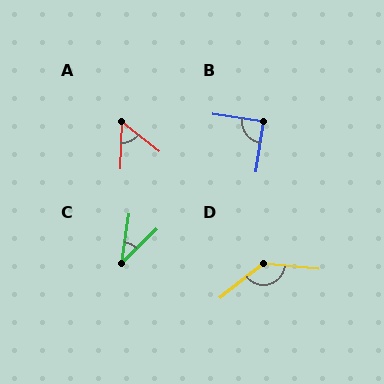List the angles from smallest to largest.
C (36°), A (54°), B (90°), D (136°).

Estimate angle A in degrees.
Approximately 54 degrees.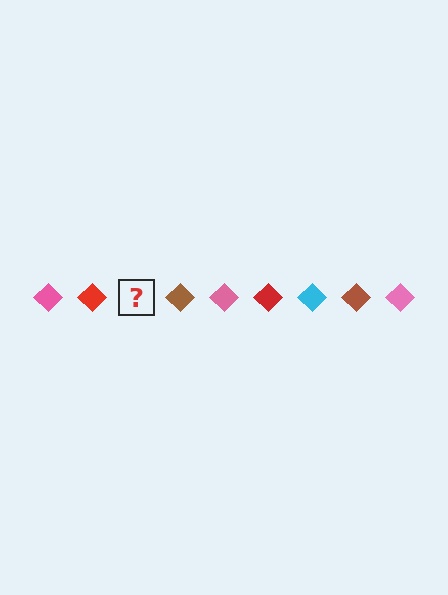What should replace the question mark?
The question mark should be replaced with a cyan diamond.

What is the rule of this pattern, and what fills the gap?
The rule is that the pattern cycles through pink, red, cyan, brown diamonds. The gap should be filled with a cyan diamond.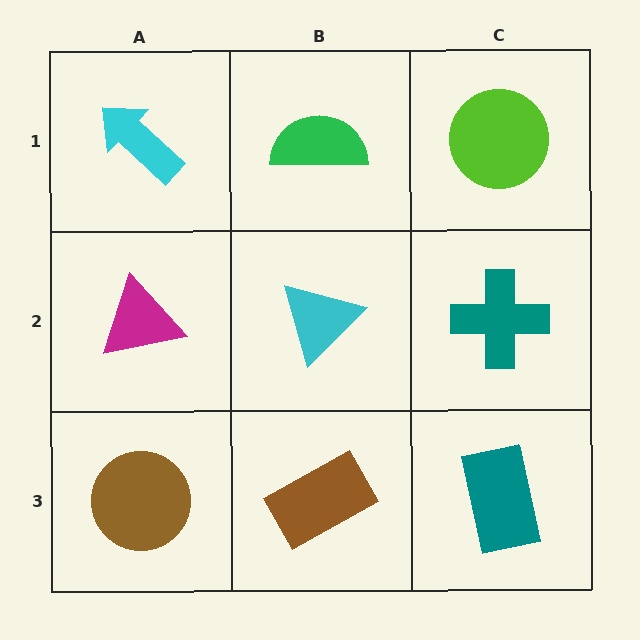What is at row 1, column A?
A cyan arrow.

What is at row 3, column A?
A brown circle.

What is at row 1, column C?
A lime circle.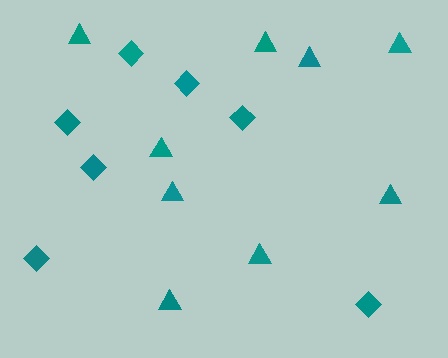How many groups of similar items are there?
There are 2 groups: one group of diamonds (7) and one group of triangles (9).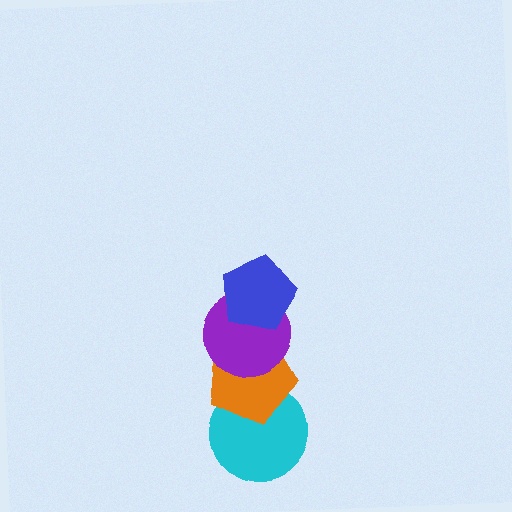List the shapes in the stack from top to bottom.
From top to bottom: the blue pentagon, the purple circle, the orange pentagon, the cyan circle.